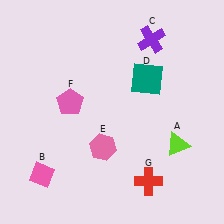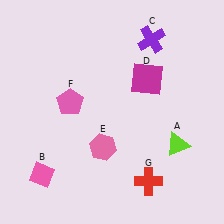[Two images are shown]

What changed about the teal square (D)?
In Image 1, D is teal. In Image 2, it changed to magenta.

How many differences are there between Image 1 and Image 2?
There is 1 difference between the two images.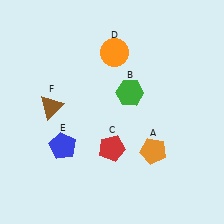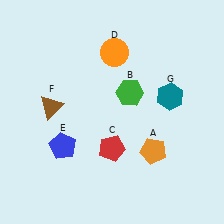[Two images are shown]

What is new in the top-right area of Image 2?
A teal hexagon (G) was added in the top-right area of Image 2.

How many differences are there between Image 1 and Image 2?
There is 1 difference between the two images.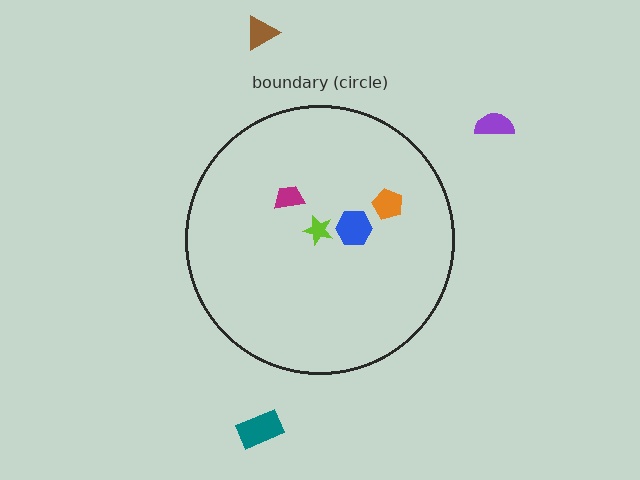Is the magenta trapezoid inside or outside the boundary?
Inside.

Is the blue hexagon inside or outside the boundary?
Inside.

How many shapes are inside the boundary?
4 inside, 3 outside.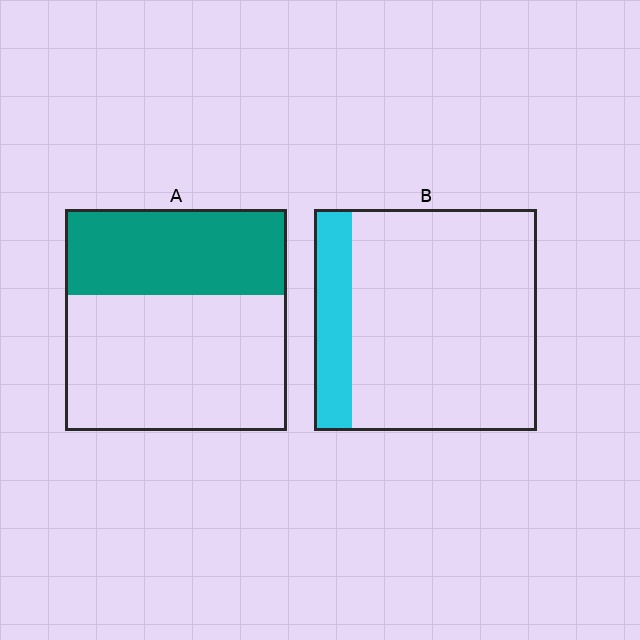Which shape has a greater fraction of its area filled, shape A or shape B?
Shape A.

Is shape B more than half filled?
No.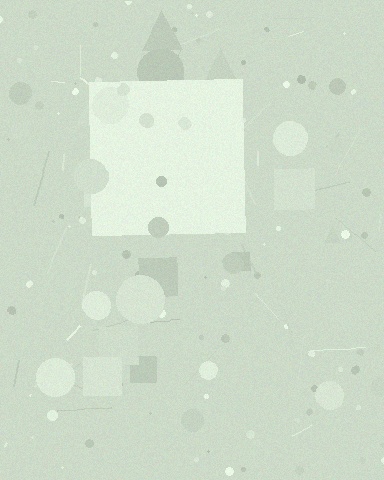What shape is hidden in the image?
A square is hidden in the image.